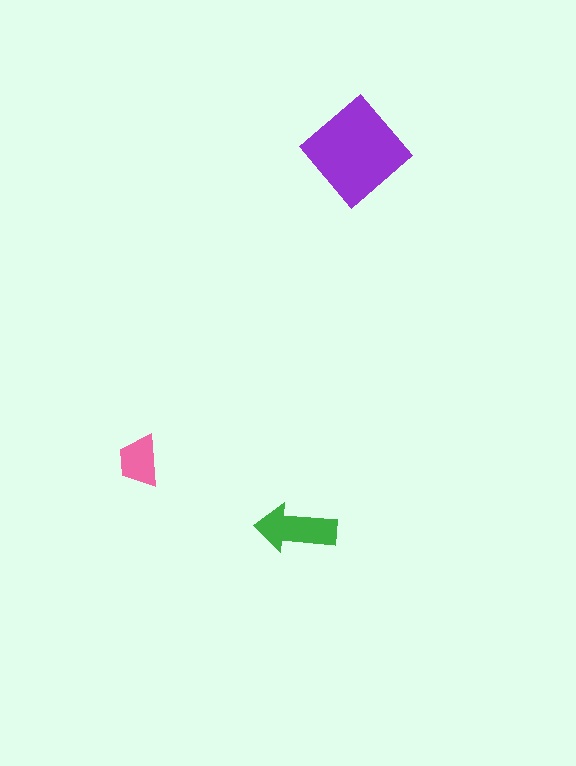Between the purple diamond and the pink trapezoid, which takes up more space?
The purple diamond.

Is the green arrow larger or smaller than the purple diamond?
Smaller.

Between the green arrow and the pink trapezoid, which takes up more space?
The green arrow.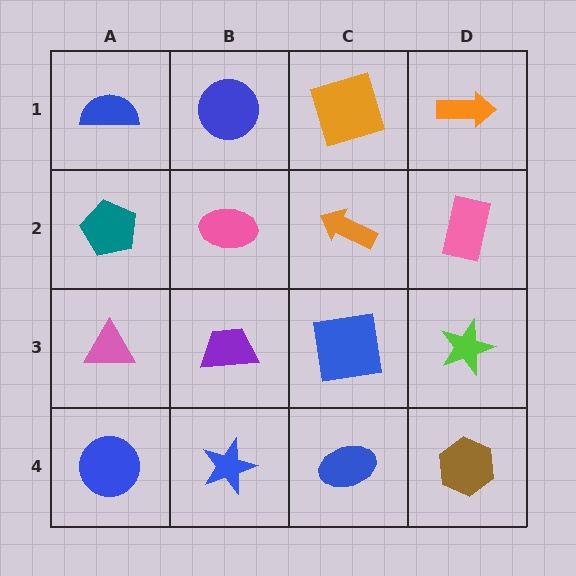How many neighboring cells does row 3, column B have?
4.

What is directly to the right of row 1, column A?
A blue circle.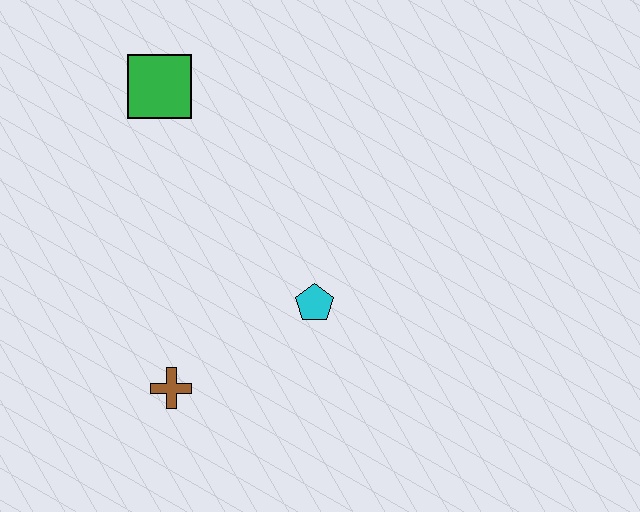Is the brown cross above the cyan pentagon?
No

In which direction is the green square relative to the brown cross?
The green square is above the brown cross.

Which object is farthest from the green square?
The brown cross is farthest from the green square.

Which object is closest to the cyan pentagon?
The brown cross is closest to the cyan pentagon.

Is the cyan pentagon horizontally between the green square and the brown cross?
No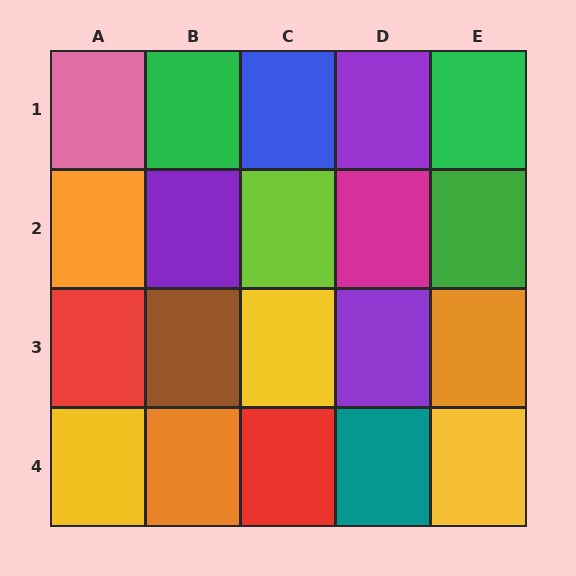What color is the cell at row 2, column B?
Purple.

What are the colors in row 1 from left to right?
Pink, green, blue, purple, green.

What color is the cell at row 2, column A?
Orange.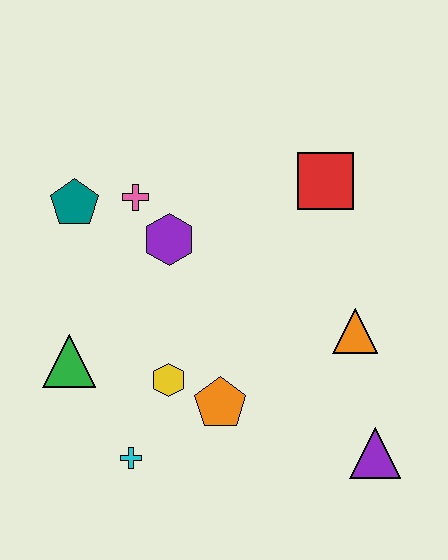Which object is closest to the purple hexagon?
The pink cross is closest to the purple hexagon.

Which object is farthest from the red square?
The cyan cross is farthest from the red square.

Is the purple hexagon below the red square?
Yes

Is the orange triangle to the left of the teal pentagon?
No